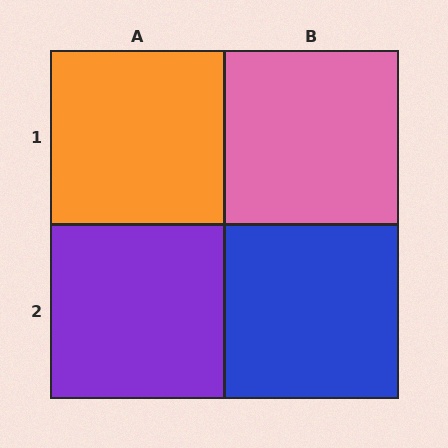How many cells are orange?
1 cell is orange.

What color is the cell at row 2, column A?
Purple.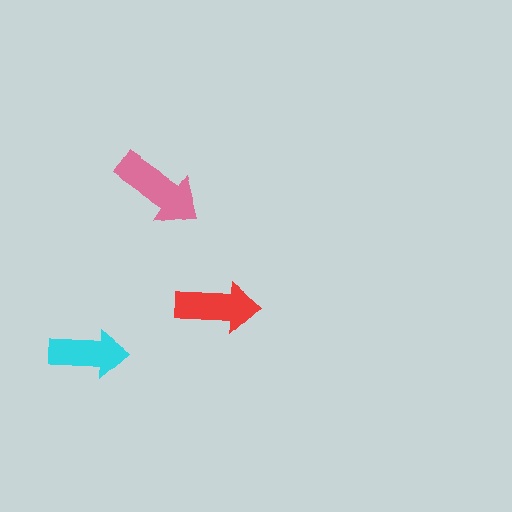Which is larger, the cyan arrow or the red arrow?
The red one.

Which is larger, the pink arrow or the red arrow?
The pink one.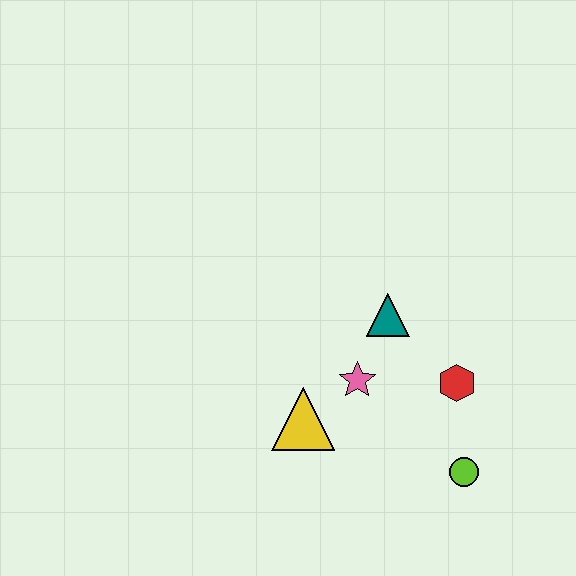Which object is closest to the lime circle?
The red hexagon is closest to the lime circle.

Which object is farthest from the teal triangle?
The lime circle is farthest from the teal triangle.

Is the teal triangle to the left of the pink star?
No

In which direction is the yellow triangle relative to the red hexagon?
The yellow triangle is to the left of the red hexagon.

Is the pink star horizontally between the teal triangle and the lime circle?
No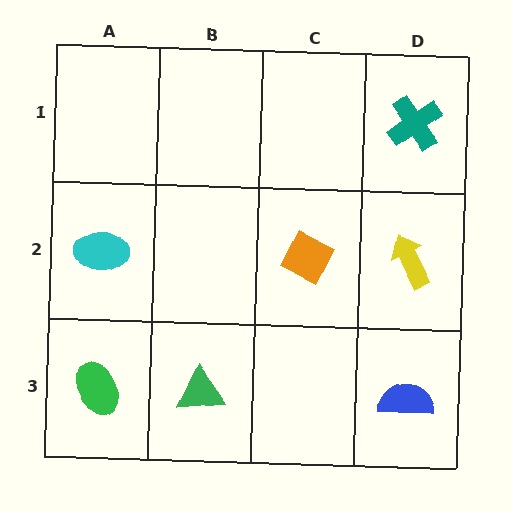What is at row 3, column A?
A green ellipse.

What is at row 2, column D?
A yellow arrow.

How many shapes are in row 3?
3 shapes.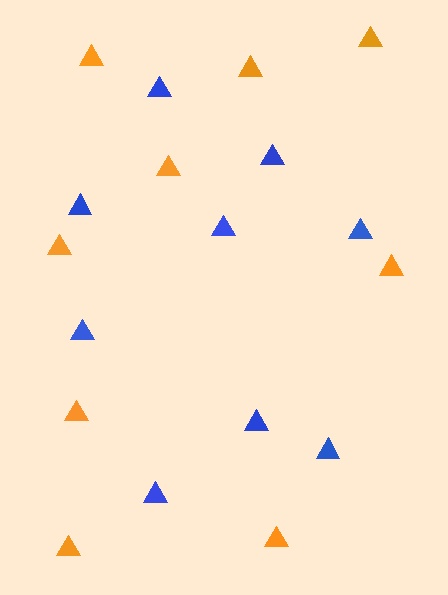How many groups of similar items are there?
There are 2 groups: one group of blue triangles (9) and one group of orange triangles (9).